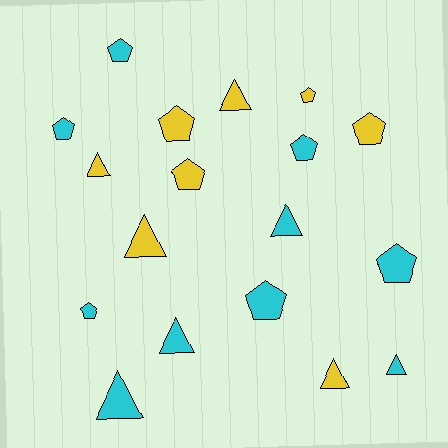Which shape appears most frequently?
Pentagon, with 10 objects.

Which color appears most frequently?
Cyan, with 10 objects.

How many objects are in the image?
There are 18 objects.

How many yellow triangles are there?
There are 4 yellow triangles.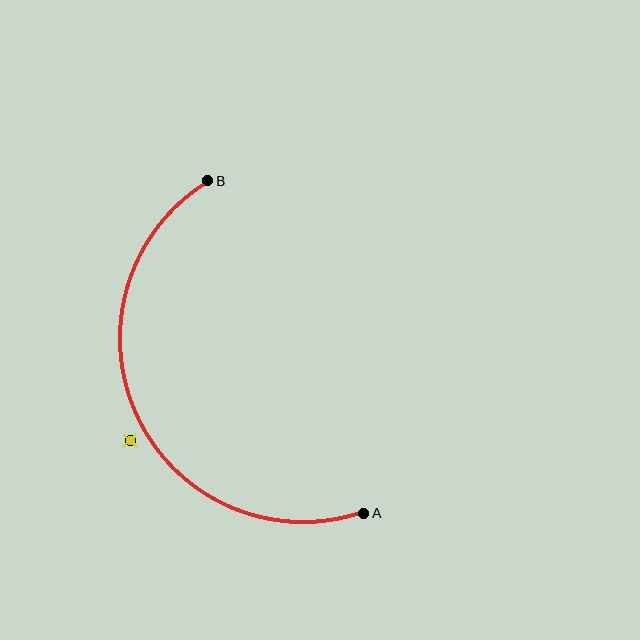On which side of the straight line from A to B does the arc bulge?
The arc bulges to the left of the straight line connecting A and B.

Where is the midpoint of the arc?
The arc midpoint is the point on the curve farthest from the straight line joining A and B. It sits to the left of that line.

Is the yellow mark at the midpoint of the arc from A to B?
No — the yellow mark does not lie on the arc at all. It sits slightly outside the curve.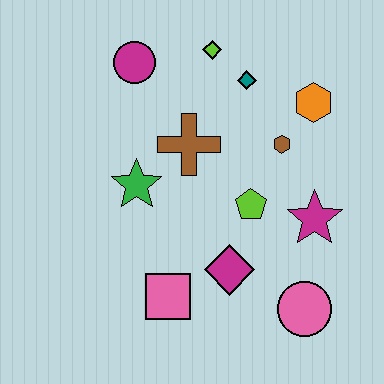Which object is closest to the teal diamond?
The lime diamond is closest to the teal diamond.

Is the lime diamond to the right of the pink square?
Yes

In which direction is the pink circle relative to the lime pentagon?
The pink circle is below the lime pentagon.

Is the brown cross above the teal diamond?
No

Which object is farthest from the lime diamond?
The pink circle is farthest from the lime diamond.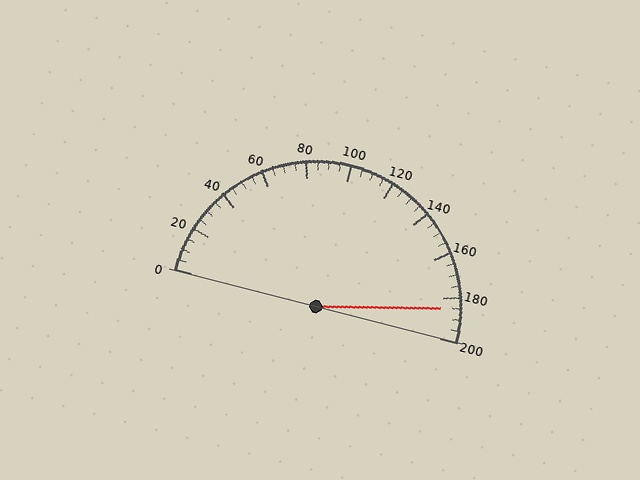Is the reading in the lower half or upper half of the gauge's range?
The reading is in the upper half of the range (0 to 200).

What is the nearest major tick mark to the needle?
The nearest major tick mark is 180.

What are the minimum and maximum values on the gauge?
The gauge ranges from 0 to 200.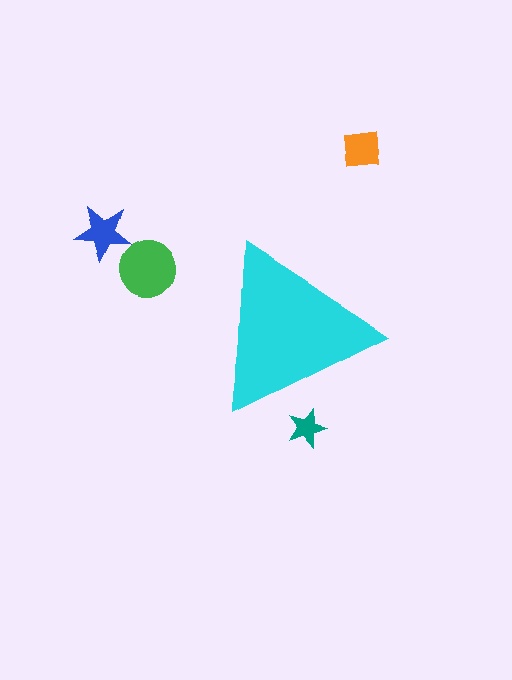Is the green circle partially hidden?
No, the green circle is fully visible.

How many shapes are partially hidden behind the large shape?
1 shape is partially hidden.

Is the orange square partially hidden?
No, the orange square is fully visible.